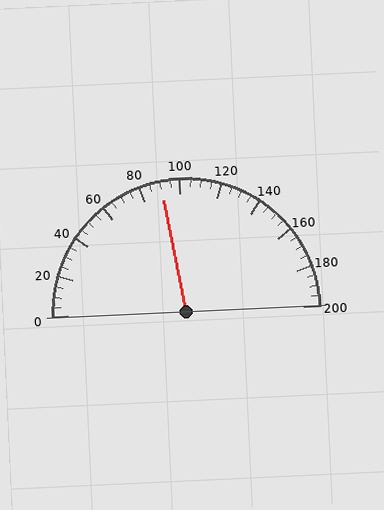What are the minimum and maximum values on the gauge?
The gauge ranges from 0 to 200.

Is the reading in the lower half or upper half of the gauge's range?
The reading is in the lower half of the range (0 to 200).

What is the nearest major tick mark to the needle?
The nearest major tick mark is 80.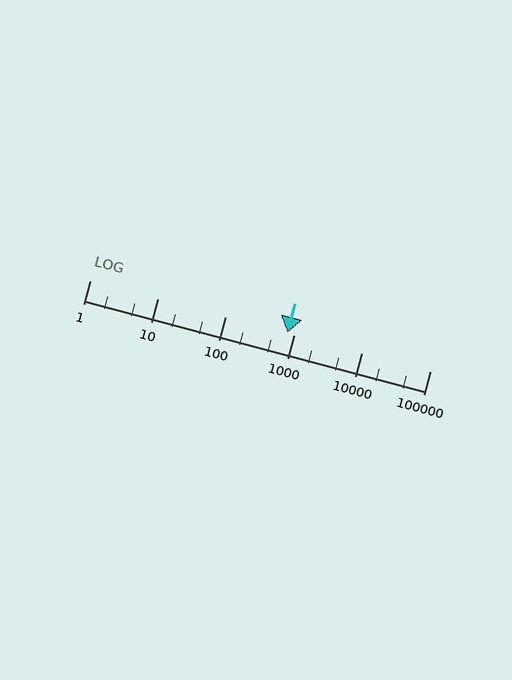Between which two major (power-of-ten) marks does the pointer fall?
The pointer is between 100 and 1000.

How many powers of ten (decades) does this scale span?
The scale spans 5 decades, from 1 to 100000.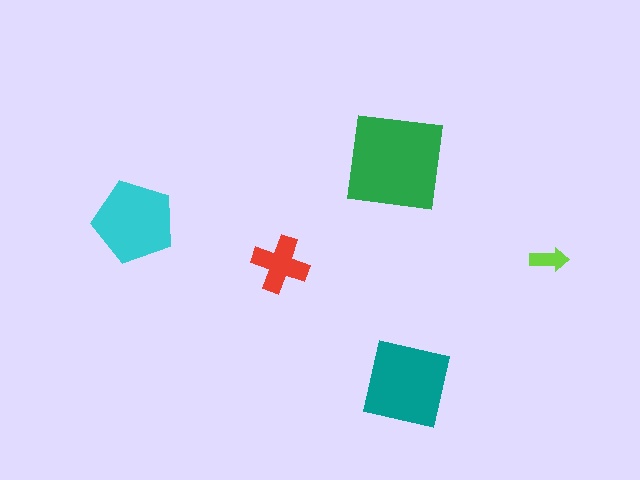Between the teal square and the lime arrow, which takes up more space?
The teal square.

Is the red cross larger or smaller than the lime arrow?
Larger.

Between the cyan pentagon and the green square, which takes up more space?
The green square.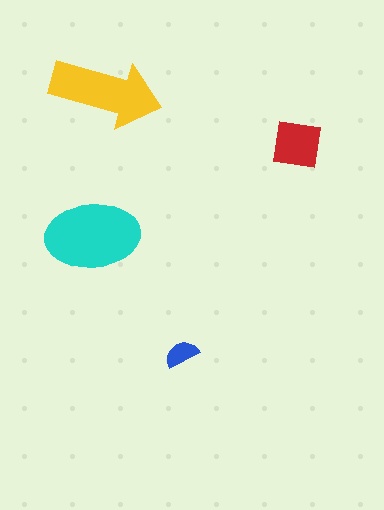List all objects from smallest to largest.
The blue semicircle, the red square, the yellow arrow, the cyan ellipse.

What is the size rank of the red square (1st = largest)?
3rd.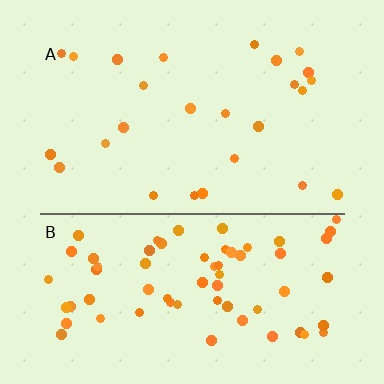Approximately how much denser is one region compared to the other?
Approximately 2.7× — region B over region A.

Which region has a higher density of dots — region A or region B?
B (the bottom).